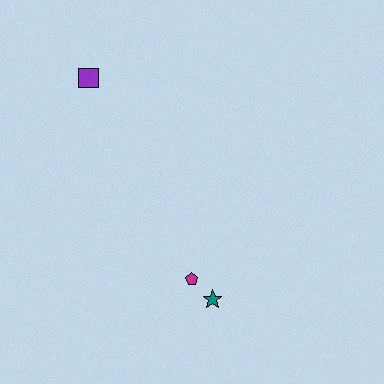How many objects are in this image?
There are 3 objects.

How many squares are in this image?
There is 1 square.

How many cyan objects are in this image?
There are no cyan objects.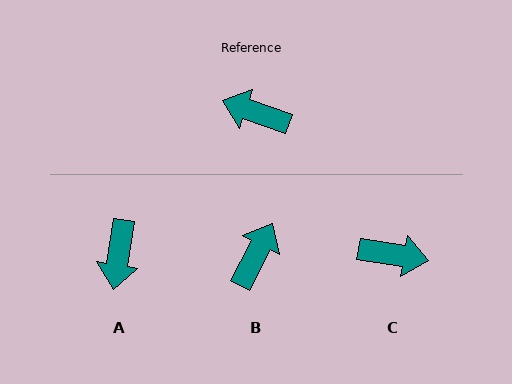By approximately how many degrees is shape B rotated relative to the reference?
Approximately 98 degrees clockwise.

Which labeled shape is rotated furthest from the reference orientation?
C, about 170 degrees away.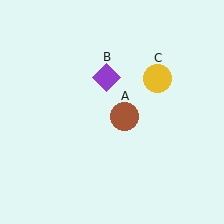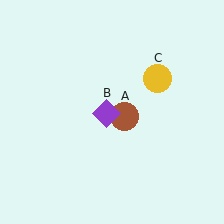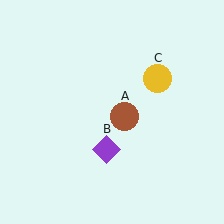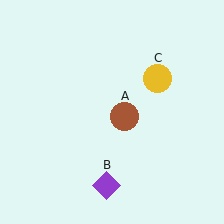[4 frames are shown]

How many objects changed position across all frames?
1 object changed position: purple diamond (object B).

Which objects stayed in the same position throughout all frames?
Brown circle (object A) and yellow circle (object C) remained stationary.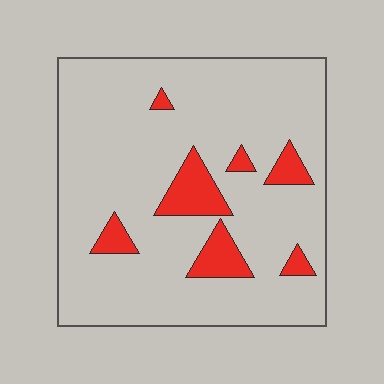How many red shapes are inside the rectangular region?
7.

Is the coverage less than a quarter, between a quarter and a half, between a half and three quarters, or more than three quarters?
Less than a quarter.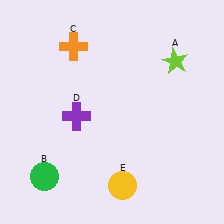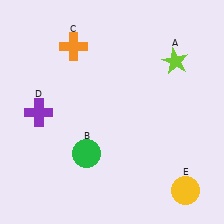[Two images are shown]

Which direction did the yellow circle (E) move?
The yellow circle (E) moved right.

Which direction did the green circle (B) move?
The green circle (B) moved right.